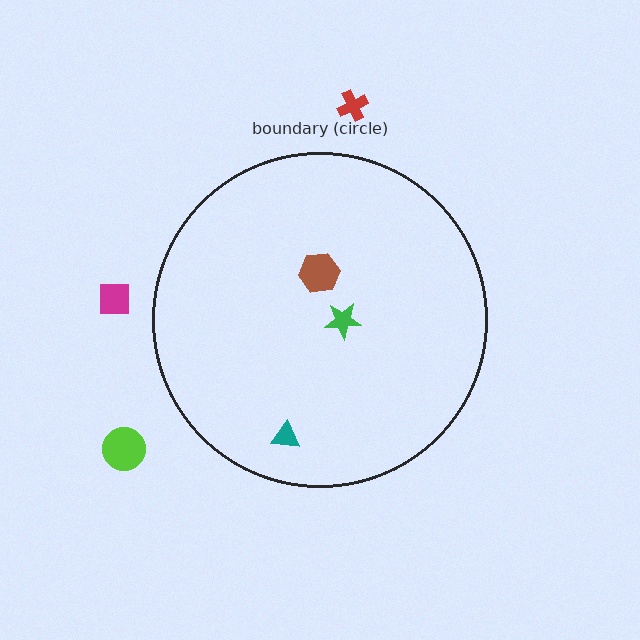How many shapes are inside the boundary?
3 inside, 3 outside.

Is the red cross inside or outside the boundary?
Outside.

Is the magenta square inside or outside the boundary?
Outside.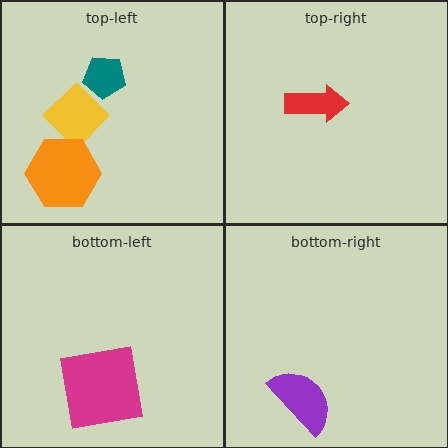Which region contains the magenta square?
The bottom-left region.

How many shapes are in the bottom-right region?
1.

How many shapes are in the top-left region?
3.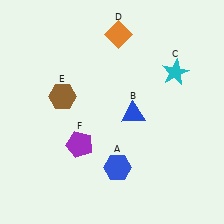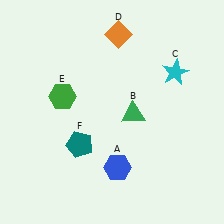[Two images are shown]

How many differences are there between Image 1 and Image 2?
There are 3 differences between the two images.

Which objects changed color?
B changed from blue to green. E changed from brown to green. F changed from purple to teal.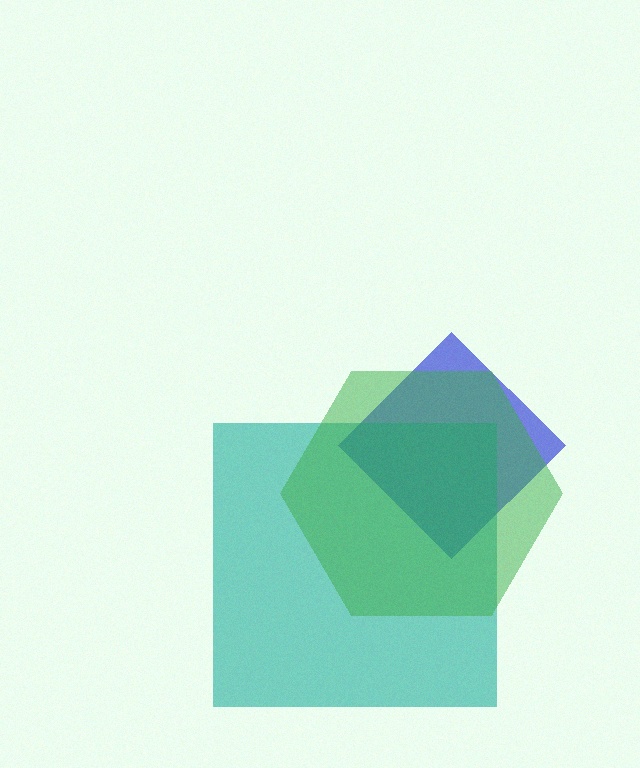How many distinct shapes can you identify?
There are 3 distinct shapes: a blue diamond, a teal square, a green hexagon.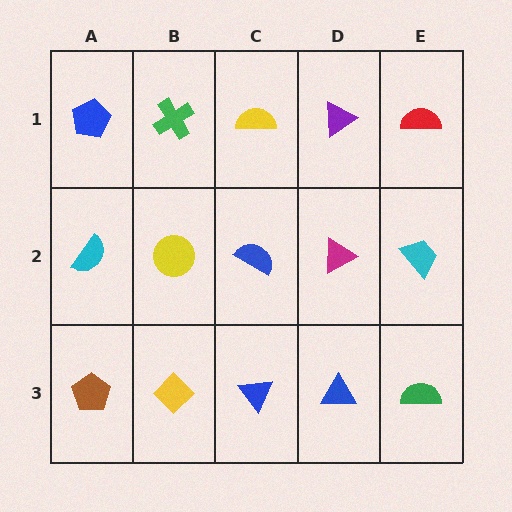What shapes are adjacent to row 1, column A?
A cyan semicircle (row 2, column A), a green cross (row 1, column B).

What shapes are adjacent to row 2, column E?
A red semicircle (row 1, column E), a green semicircle (row 3, column E), a magenta triangle (row 2, column D).